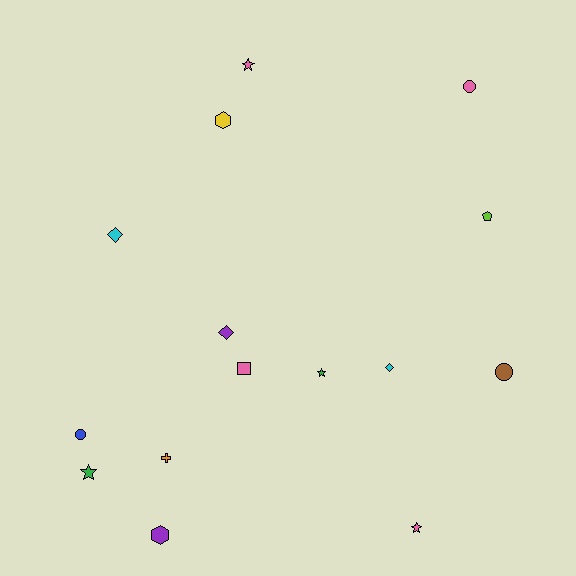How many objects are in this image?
There are 15 objects.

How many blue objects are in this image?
There is 1 blue object.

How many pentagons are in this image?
There is 1 pentagon.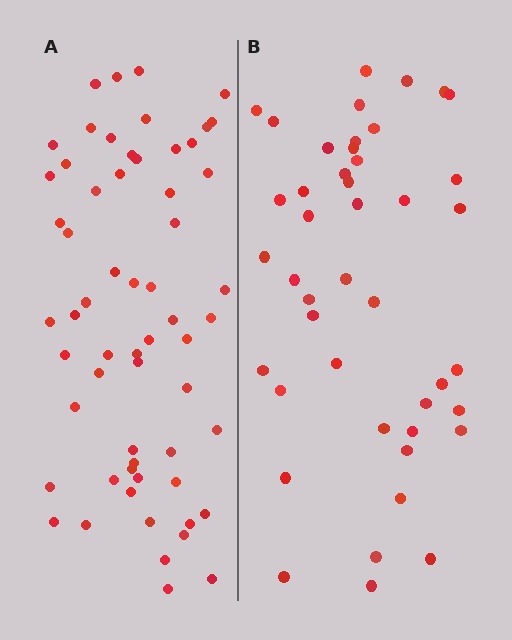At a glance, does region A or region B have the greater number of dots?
Region A (the left region) has more dots.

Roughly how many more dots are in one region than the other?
Region A has approximately 15 more dots than region B.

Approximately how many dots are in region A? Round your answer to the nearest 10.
About 60 dots.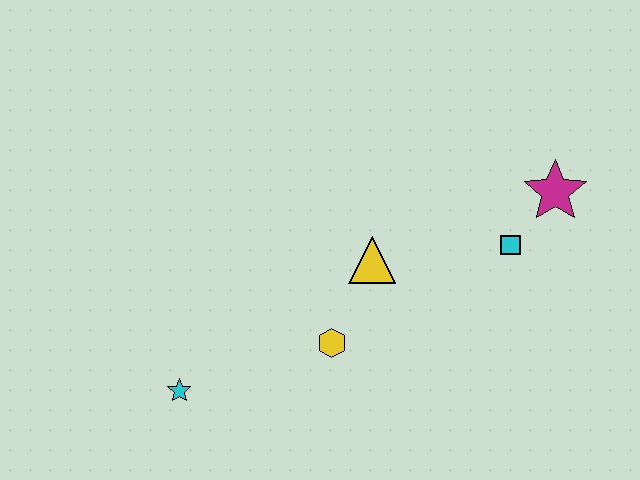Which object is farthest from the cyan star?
The magenta star is farthest from the cyan star.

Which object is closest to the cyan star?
The yellow hexagon is closest to the cyan star.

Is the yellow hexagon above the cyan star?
Yes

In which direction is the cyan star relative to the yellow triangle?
The cyan star is to the left of the yellow triangle.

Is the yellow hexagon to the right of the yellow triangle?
No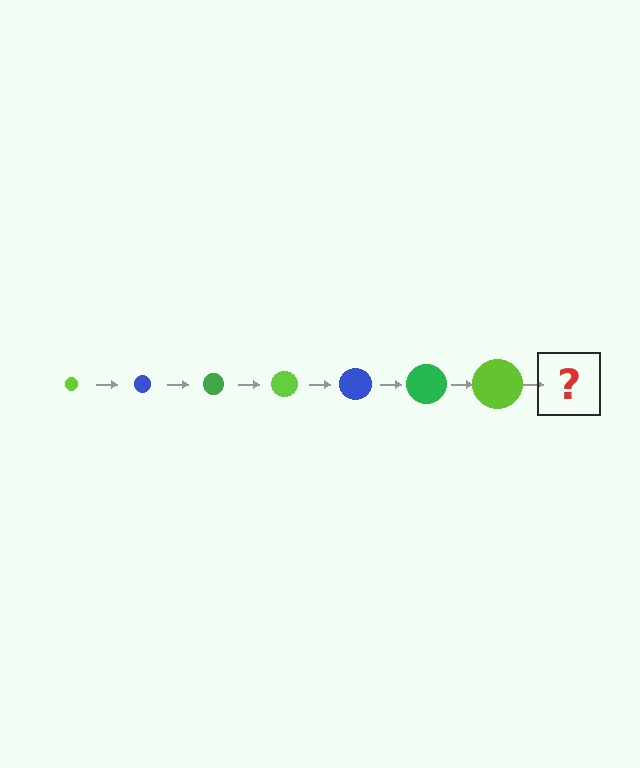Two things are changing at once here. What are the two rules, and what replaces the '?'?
The two rules are that the circle grows larger each step and the color cycles through lime, blue, and green. The '?' should be a blue circle, larger than the previous one.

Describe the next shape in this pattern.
It should be a blue circle, larger than the previous one.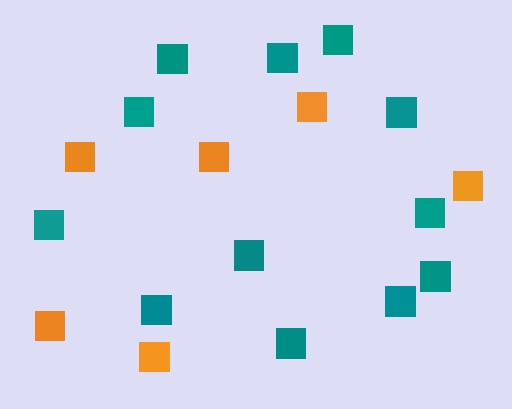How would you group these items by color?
There are 2 groups: one group of teal squares (12) and one group of orange squares (6).